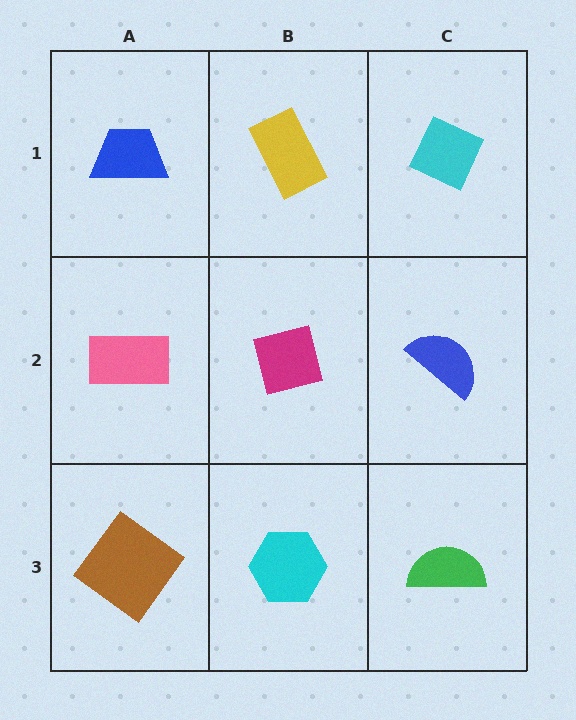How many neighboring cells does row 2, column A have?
3.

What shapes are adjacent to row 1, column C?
A blue semicircle (row 2, column C), a yellow rectangle (row 1, column B).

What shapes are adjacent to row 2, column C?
A cyan diamond (row 1, column C), a green semicircle (row 3, column C), a magenta square (row 2, column B).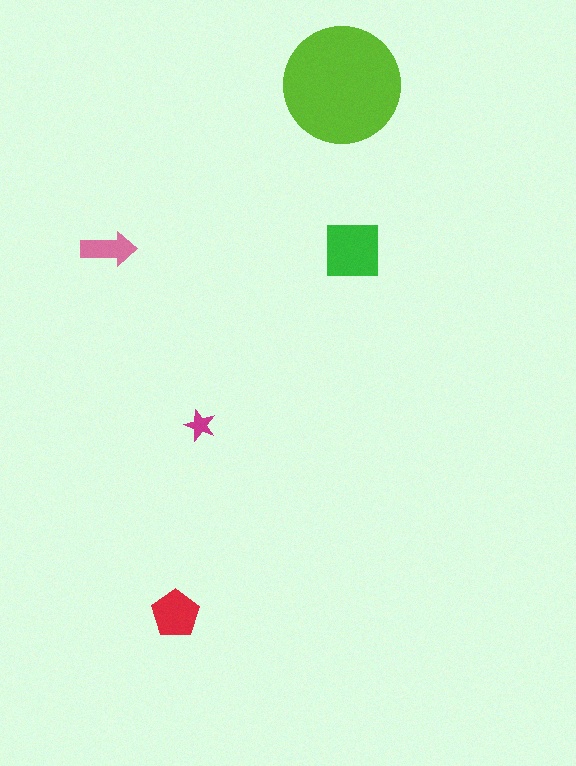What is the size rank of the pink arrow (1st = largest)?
4th.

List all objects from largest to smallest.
The lime circle, the green square, the red pentagon, the pink arrow, the magenta star.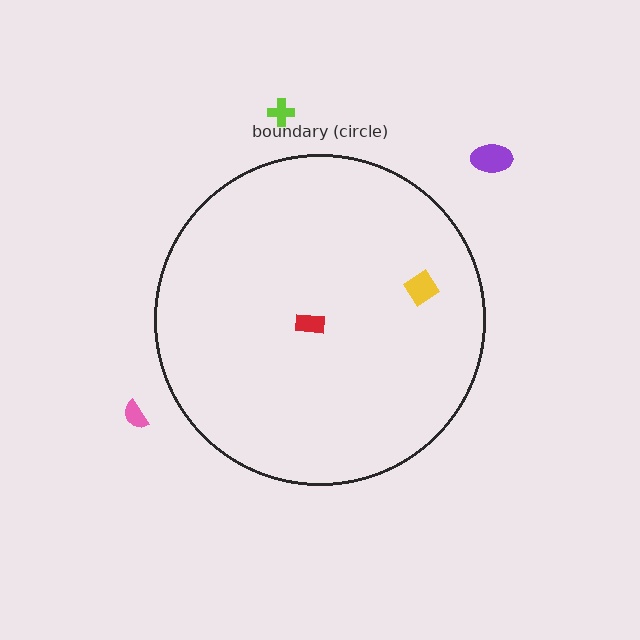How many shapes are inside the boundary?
2 inside, 3 outside.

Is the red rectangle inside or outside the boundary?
Inside.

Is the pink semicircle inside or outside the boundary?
Outside.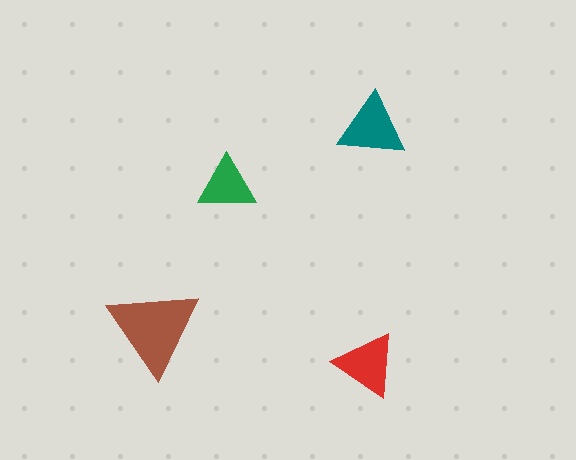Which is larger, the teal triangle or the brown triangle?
The brown one.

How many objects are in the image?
There are 4 objects in the image.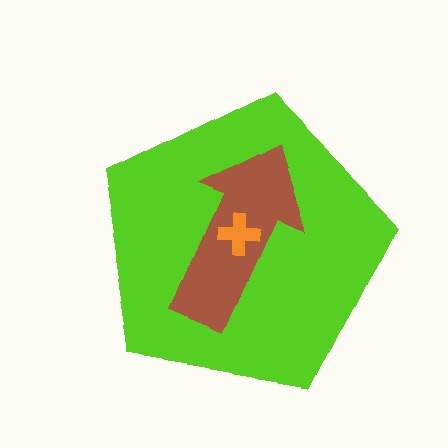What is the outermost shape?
The lime pentagon.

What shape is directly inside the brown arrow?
The orange cross.